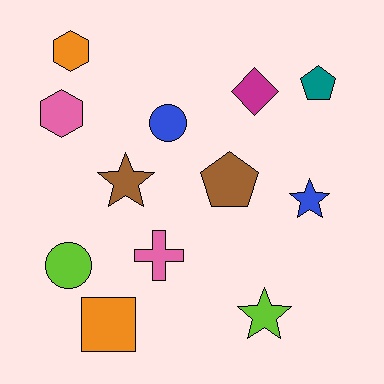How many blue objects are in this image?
There are 2 blue objects.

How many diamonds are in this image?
There is 1 diamond.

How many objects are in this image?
There are 12 objects.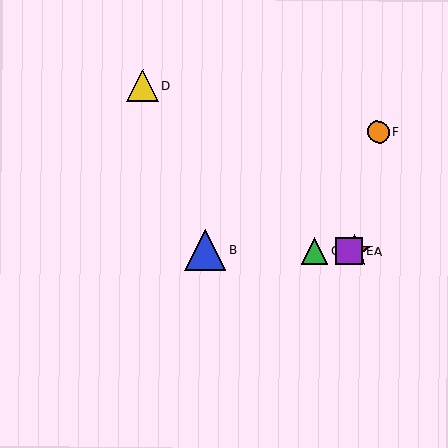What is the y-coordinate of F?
Object F is at y≈132.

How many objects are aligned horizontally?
4 objects (A, B, C, E) are aligned horizontally.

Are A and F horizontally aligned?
No, A is at y≈252 and F is at y≈132.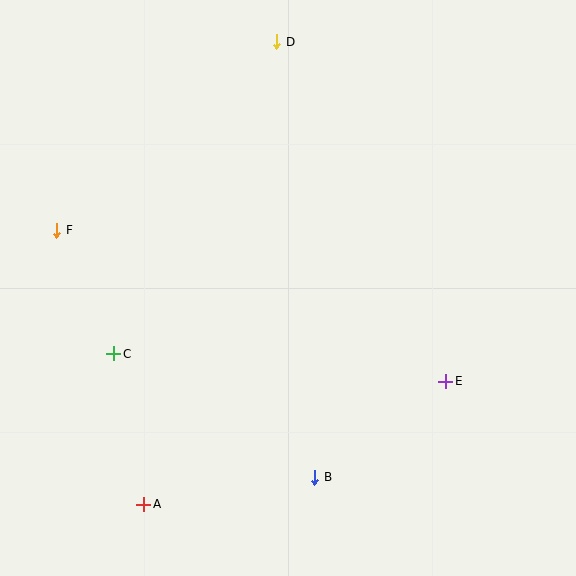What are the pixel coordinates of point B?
Point B is at (315, 477).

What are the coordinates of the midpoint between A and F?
The midpoint between A and F is at (100, 367).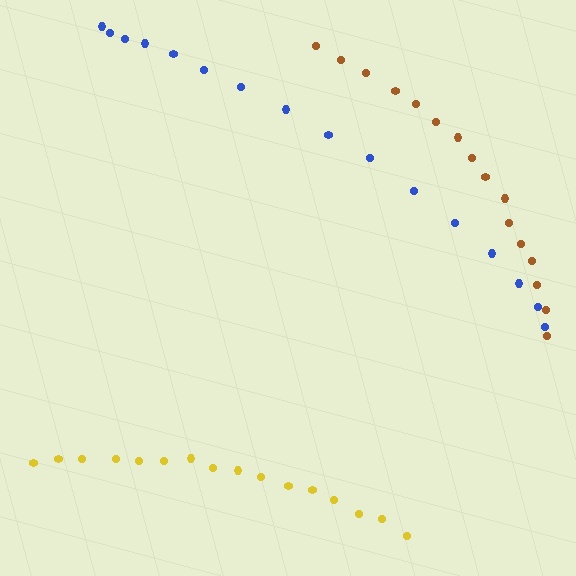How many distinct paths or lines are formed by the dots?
There are 3 distinct paths.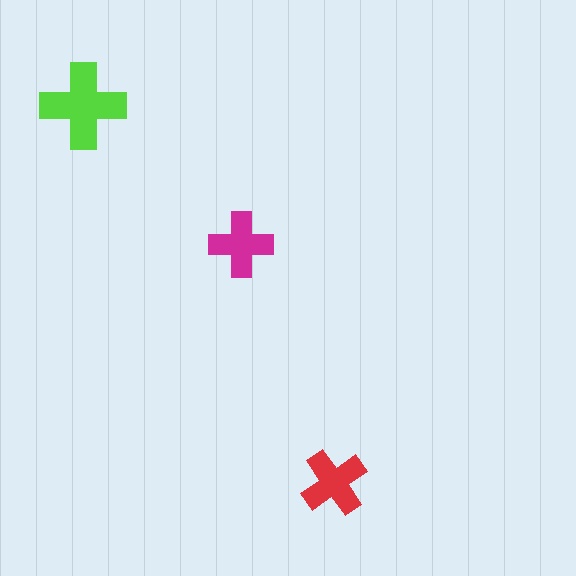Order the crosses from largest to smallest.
the lime one, the red one, the magenta one.